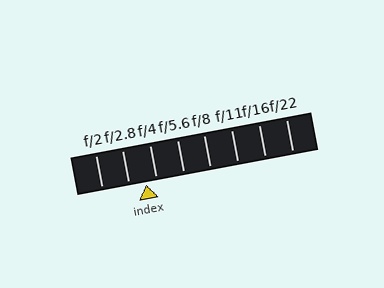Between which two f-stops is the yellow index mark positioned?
The index mark is between f/2.8 and f/4.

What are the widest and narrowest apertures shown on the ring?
The widest aperture shown is f/2 and the narrowest is f/22.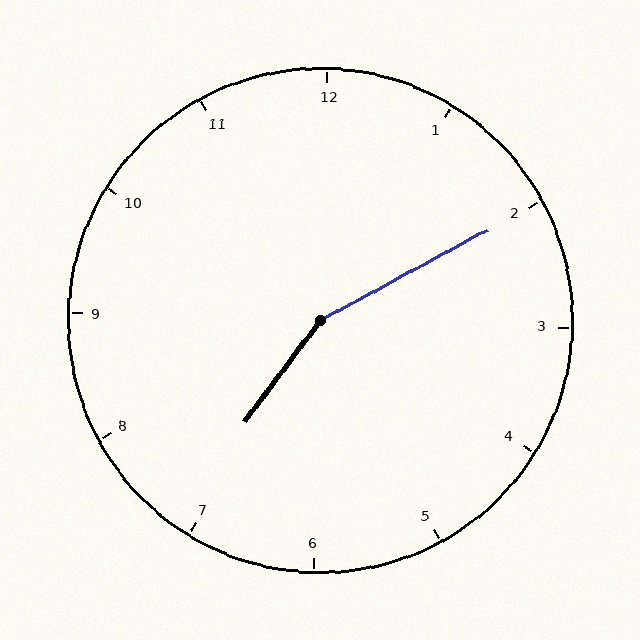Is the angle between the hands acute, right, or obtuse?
It is obtuse.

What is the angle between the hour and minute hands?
Approximately 155 degrees.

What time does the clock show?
7:10.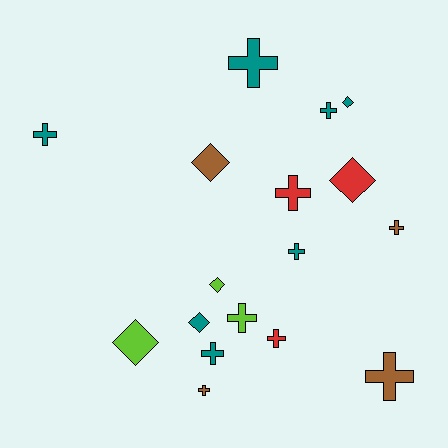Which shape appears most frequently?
Cross, with 11 objects.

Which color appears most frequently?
Teal, with 7 objects.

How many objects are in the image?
There are 17 objects.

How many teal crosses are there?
There are 5 teal crosses.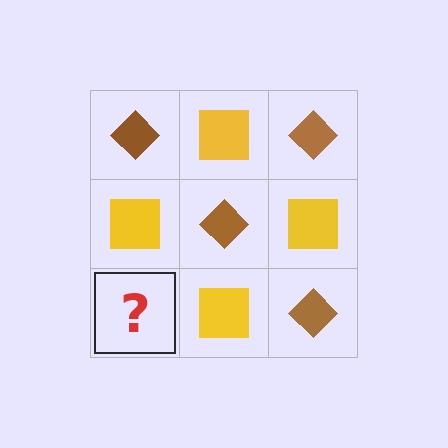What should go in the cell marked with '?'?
The missing cell should contain a brown diamond.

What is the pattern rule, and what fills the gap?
The rule is that it alternates brown diamond and yellow square in a checkerboard pattern. The gap should be filled with a brown diamond.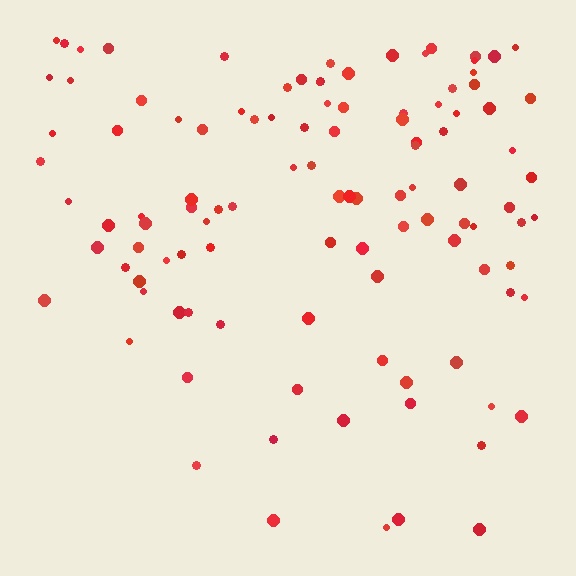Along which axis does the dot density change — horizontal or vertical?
Vertical.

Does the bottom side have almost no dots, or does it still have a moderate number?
Still a moderate number, just noticeably fewer than the top.